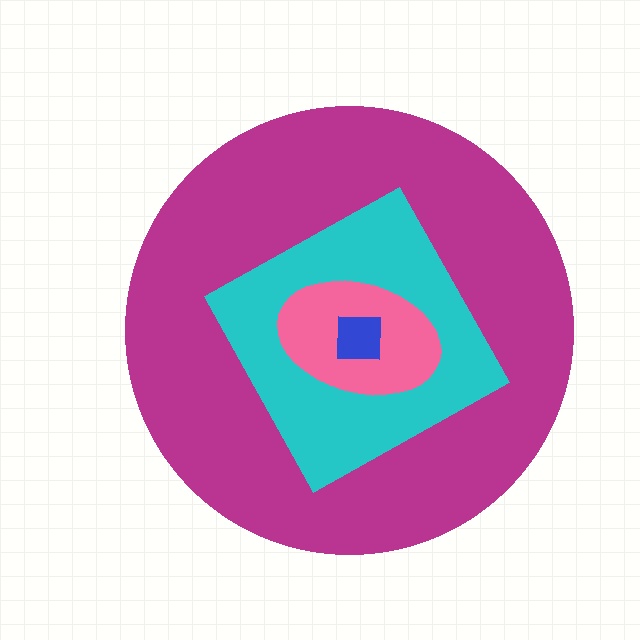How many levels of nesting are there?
4.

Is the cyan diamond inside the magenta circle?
Yes.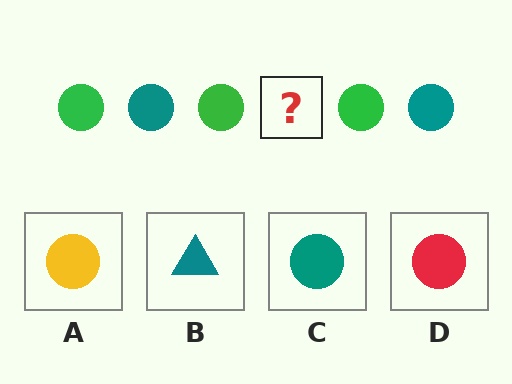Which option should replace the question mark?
Option C.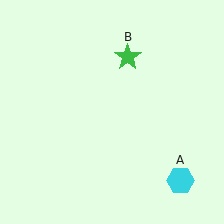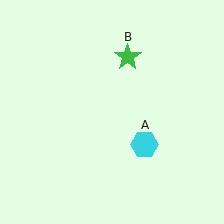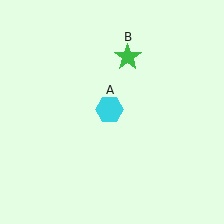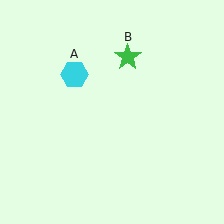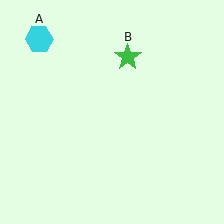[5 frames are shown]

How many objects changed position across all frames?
1 object changed position: cyan hexagon (object A).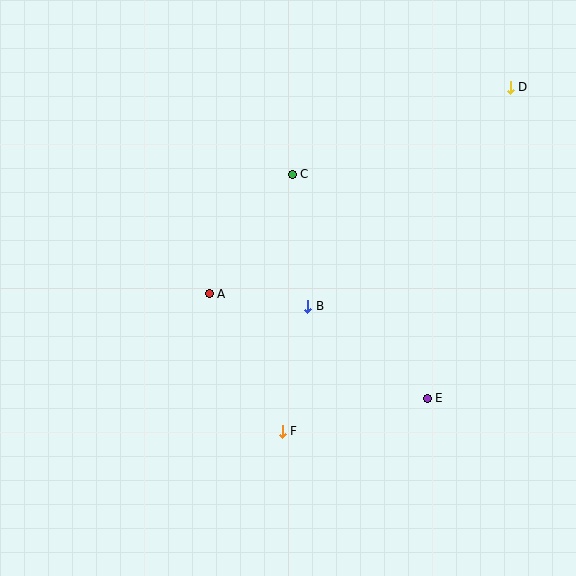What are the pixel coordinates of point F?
Point F is at (282, 431).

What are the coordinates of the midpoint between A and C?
The midpoint between A and C is at (251, 234).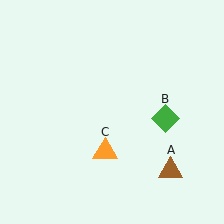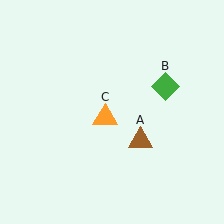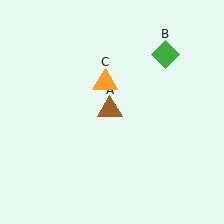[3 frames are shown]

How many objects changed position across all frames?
3 objects changed position: brown triangle (object A), green diamond (object B), orange triangle (object C).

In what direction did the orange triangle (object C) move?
The orange triangle (object C) moved up.